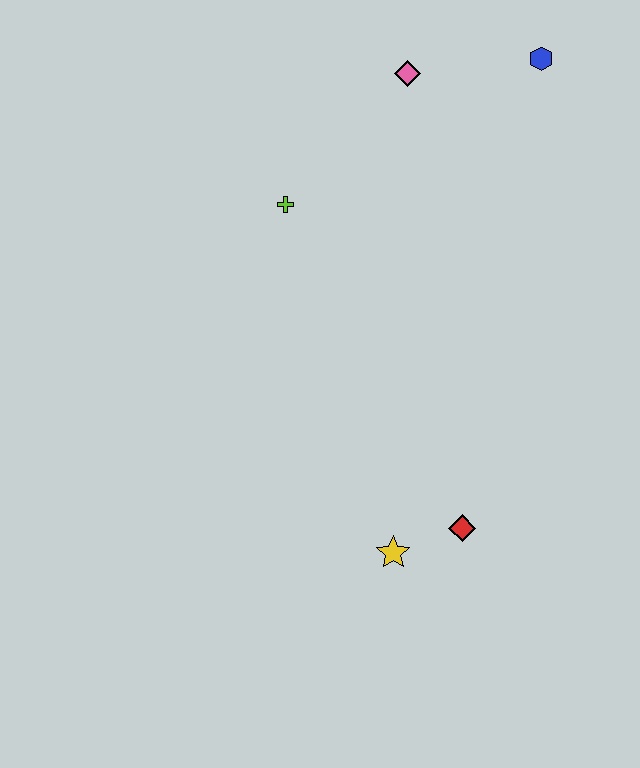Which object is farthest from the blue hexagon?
The yellow star is farthest from the blue hexagon.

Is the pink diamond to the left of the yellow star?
No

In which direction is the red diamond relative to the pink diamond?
The red diamond is below the pink diamond.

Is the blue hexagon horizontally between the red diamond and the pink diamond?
No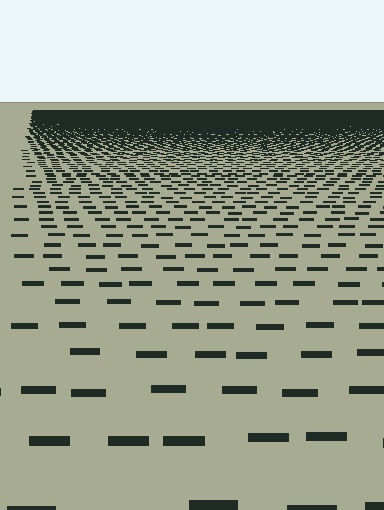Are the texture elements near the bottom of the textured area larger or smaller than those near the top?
Larger. Near the bottom, elements are closer to the viewer and appear at a bigger on-screen size.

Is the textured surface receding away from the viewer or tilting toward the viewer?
The surface is receding away from the viewer. Texture elements get smaller and denser toward the top.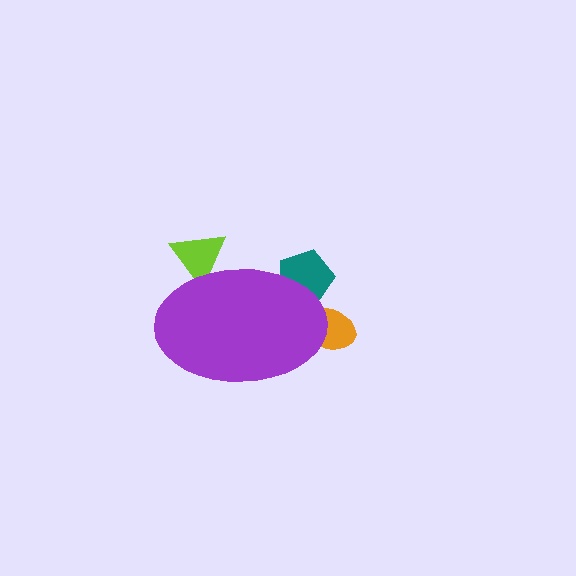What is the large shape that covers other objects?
A purple ellipse.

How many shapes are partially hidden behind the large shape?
3 shapes are partially hidden.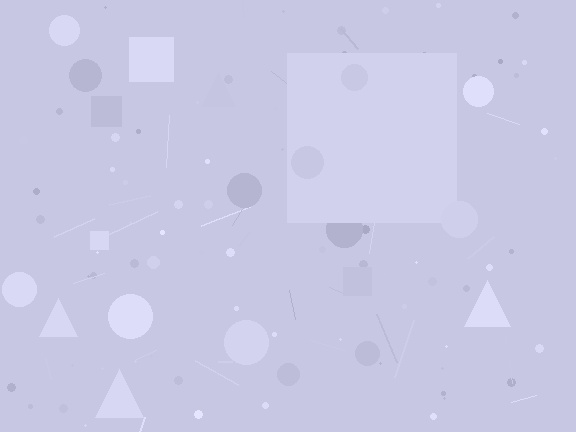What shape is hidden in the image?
A square is hidden in the image.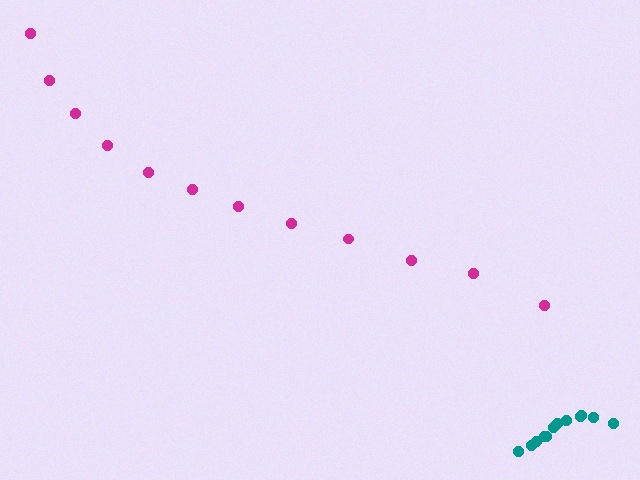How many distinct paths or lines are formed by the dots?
There are 2 distinct paths.